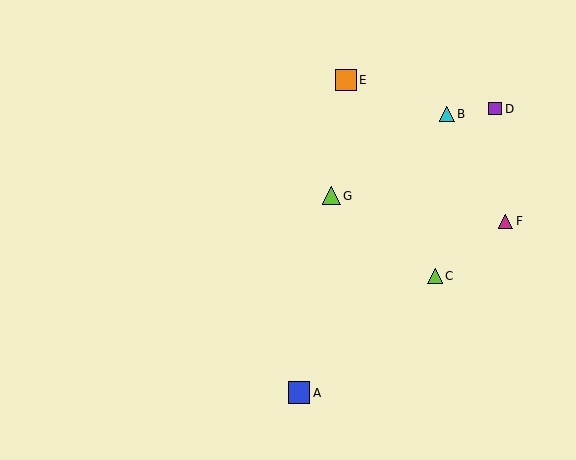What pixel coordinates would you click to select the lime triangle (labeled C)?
Click at (435, 276) to select the lime triangle C.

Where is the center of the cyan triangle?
The center of the cyan triangle is at (447, 114).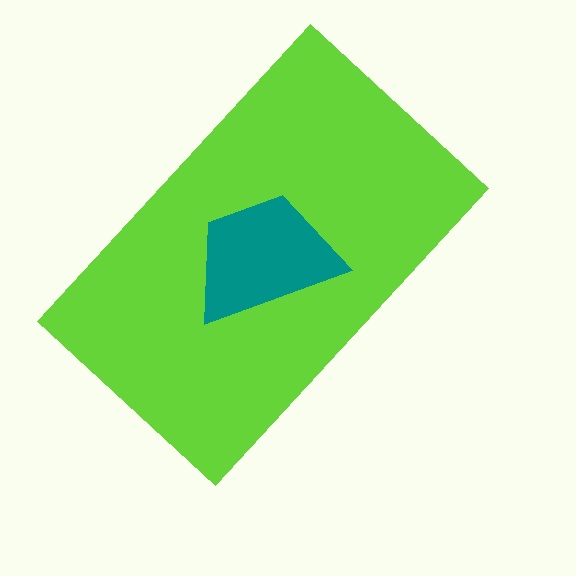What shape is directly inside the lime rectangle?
The teal trapezoid.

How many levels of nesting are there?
2.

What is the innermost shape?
The teal trapezoid.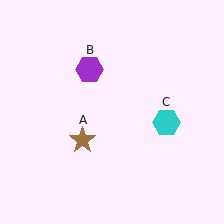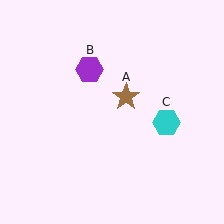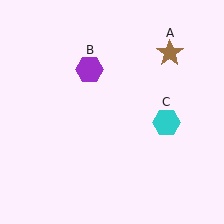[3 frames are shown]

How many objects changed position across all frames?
1 object changed position: brown star (object A).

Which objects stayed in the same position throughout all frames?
Purple hexagon (object B) and cyan hexagon (object C) remained stationary.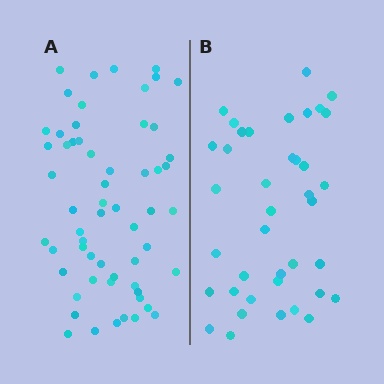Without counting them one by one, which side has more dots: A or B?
Region A (the left region) has more dots.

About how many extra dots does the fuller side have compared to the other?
Region A has approximately 20 more dots than region B.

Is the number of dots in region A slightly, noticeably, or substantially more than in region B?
Region A has substantially more. The ratio is roughly 1.5 to 1.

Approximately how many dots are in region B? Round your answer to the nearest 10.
About 40 dots. (The exact count is 39, which rounds to 40.)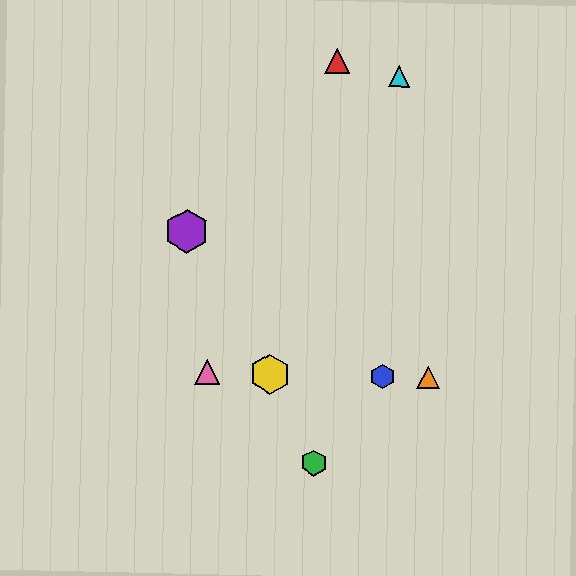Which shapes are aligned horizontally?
The blue hexagon, the yellow hexagon, the orange triangle, the pink triangle are aligned horizontally.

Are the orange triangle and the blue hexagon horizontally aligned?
Yes, both are at y≈378.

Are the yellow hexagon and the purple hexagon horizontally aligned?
No, the yellow hexagon is at y≈374 and the purple hexagon is at y≈231.